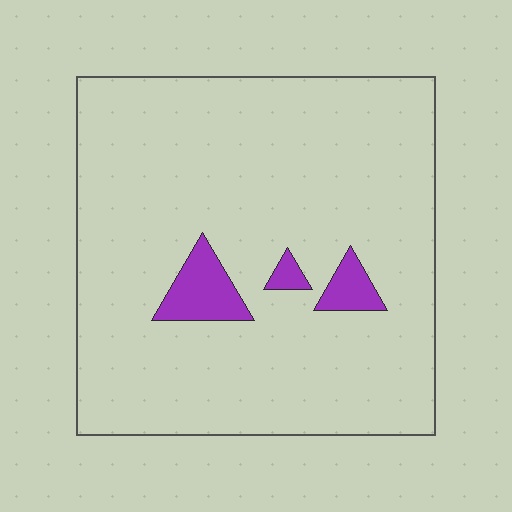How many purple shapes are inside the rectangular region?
3.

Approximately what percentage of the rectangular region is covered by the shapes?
Approximately 5%.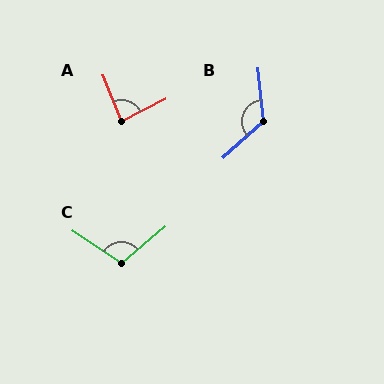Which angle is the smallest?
A, at approximately 85 degrees.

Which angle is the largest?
B, at approximately 126 degrees.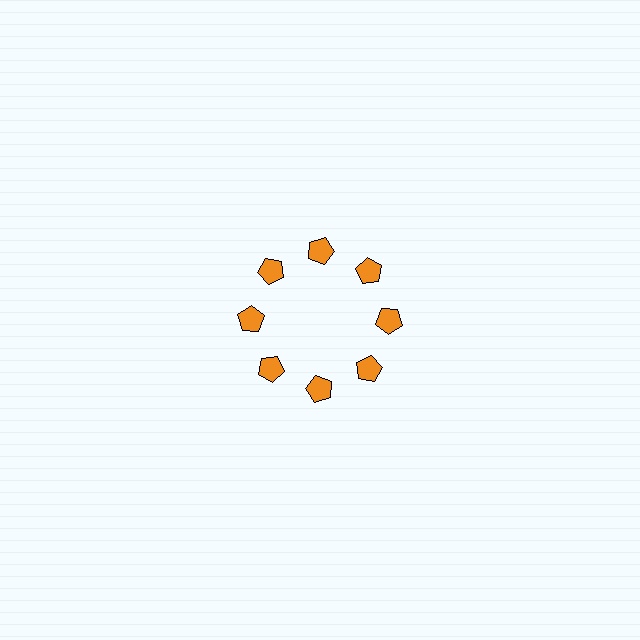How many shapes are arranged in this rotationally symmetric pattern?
There are 8 shapes, arranged in 8 groups of 1.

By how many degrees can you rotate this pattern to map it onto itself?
The pattern maps onto itself every 45 degrees of rotation.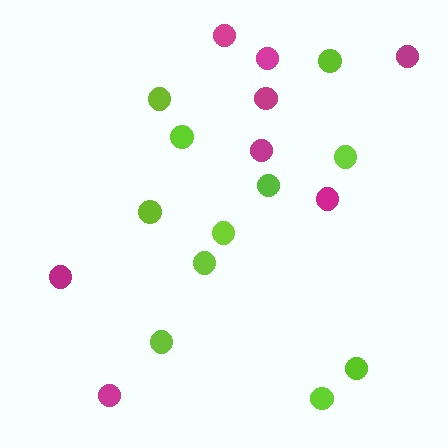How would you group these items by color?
There are 2 groups: one group of magenta circles (8) and one group of lime circles (11).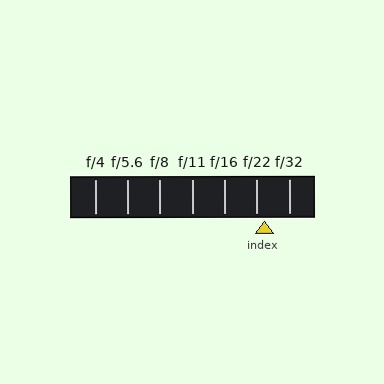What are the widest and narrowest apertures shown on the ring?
The widest aperture shown is f/4 and the narrowest is f/32.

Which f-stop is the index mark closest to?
The index mark is closest to f/22.